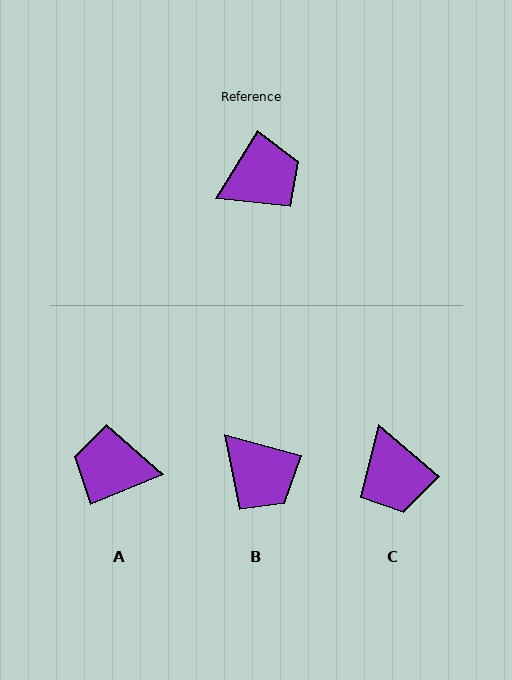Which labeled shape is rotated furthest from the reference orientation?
A, about 145 degrees away.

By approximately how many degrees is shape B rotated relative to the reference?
Approximately 72 degrees clockwise.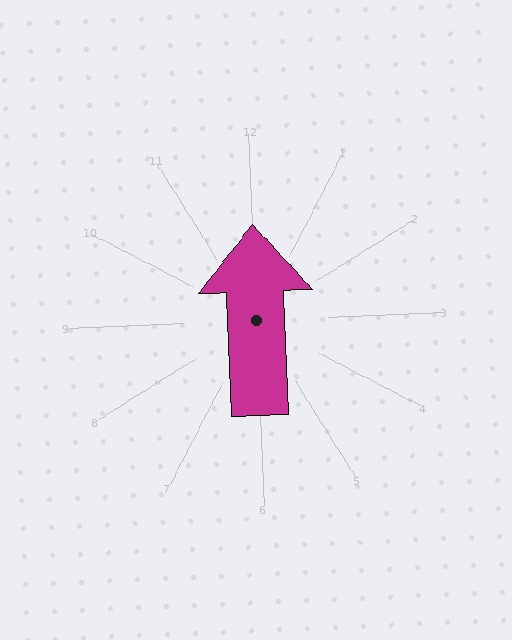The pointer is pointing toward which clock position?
Roughly 12 o'clock.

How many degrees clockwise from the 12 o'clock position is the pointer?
Approximately 0 degrees.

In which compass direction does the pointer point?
North.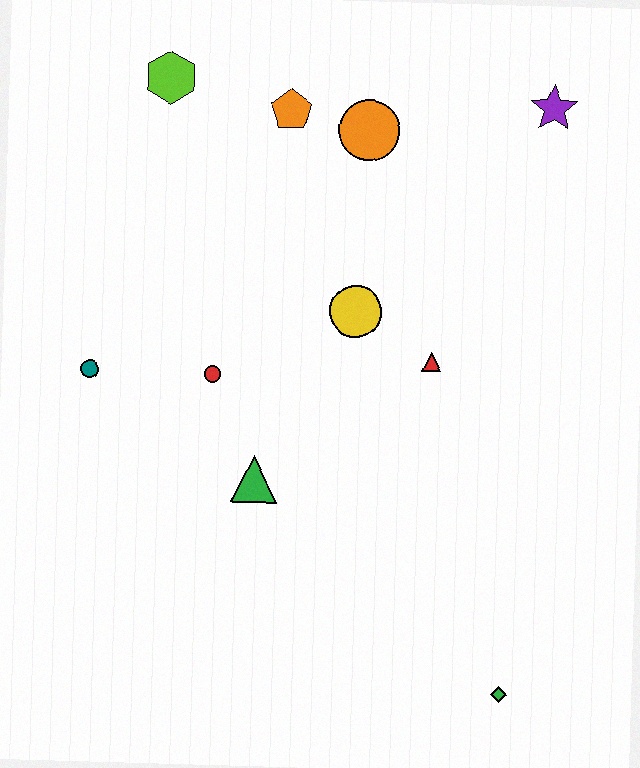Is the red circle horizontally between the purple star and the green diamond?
No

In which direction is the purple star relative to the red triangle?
The purple star is above the red triangle.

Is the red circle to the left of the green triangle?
Yes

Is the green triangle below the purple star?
Yes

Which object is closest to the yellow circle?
The red triangle is closest to the yellow circle.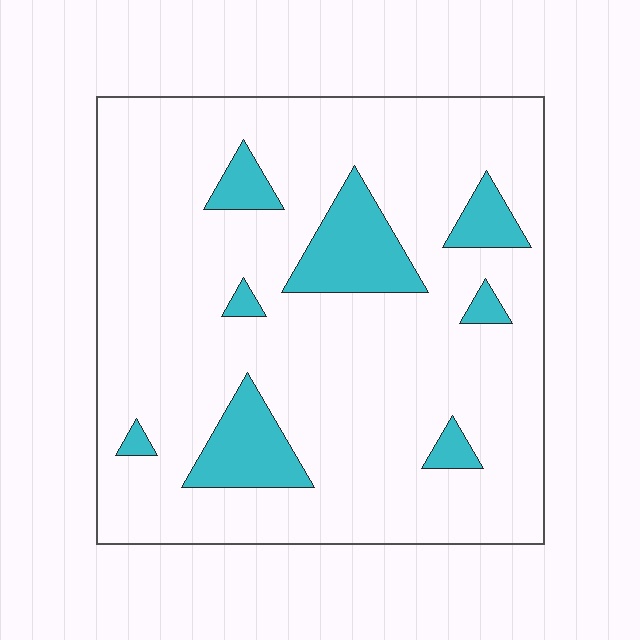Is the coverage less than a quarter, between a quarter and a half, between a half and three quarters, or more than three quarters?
Less than a quarter.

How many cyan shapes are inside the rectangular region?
8.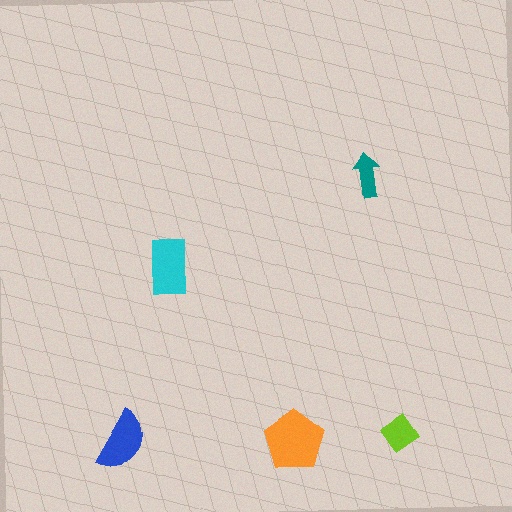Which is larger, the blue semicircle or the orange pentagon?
The orange pentagon.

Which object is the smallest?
The teal arrow.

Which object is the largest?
The orange pentagon.